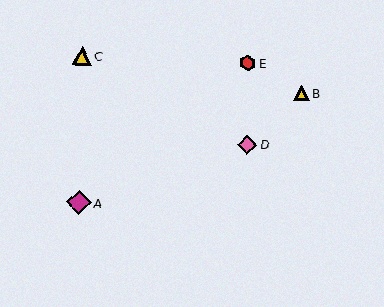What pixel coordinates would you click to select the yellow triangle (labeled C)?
Click at (82, 56) to select the yellow triangle C.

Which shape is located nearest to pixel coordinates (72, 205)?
The magenta diamond (labeled A) at (79, 202) is nearest to that location.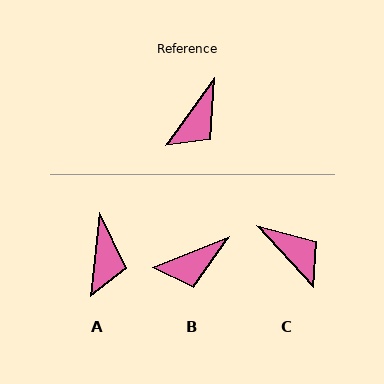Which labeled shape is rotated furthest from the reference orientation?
C, about 78 degrees away.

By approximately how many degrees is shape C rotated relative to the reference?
Approximately 78 degrees counter-clockwise.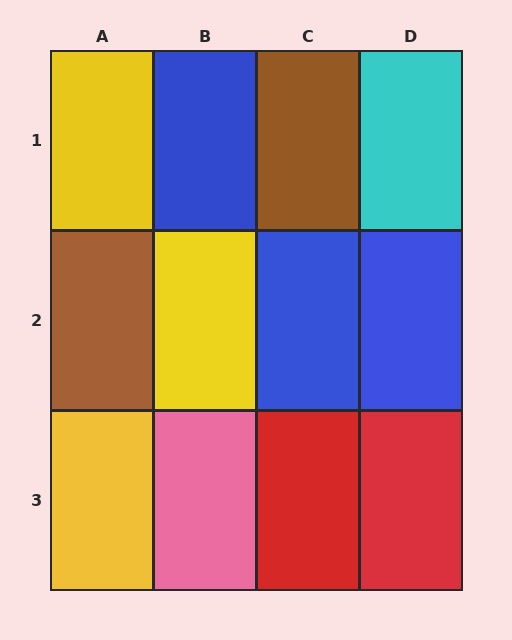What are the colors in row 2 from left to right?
Brown, yellow, blue, blue.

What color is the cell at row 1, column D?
Cyan.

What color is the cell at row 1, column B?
Blue.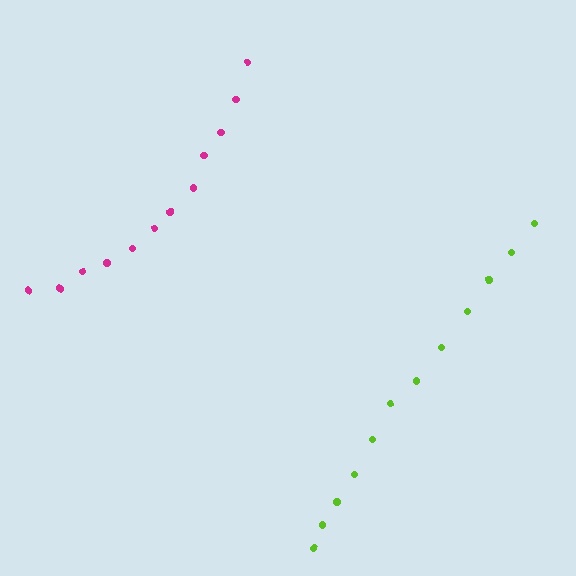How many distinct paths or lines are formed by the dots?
There are 2 distinct paths.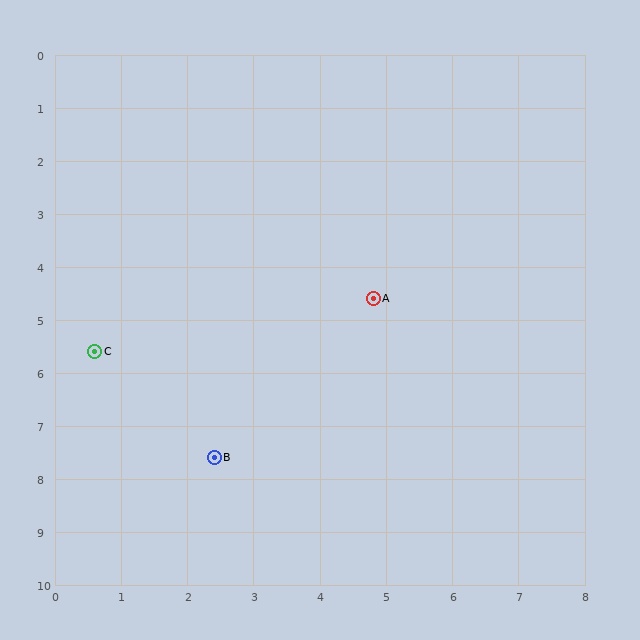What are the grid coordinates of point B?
Point B is at approximately (2.4, 7.6).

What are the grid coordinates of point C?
Point C is at approximately (0.6, 5.6).